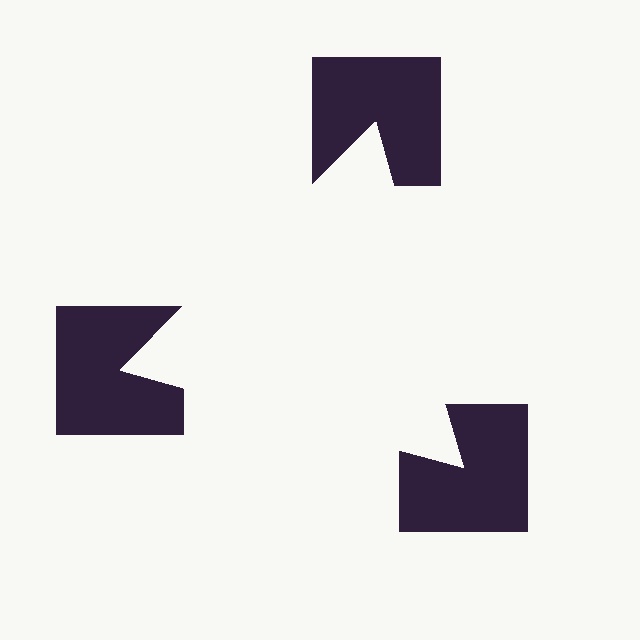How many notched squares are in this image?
There are 3 — one at each vertex of the illusory triangle.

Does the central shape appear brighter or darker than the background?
It typically appears slightly brighter than the background, even though no actual brightness change is drawn.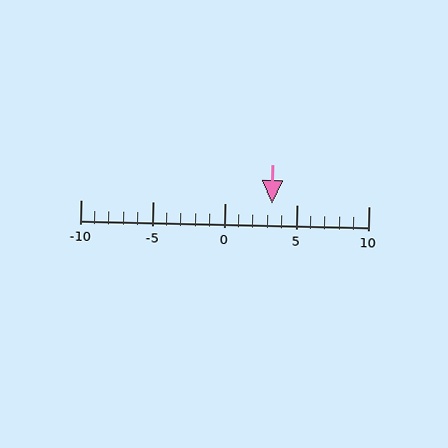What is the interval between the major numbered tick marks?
The major tick marks are spaced 5 units apart.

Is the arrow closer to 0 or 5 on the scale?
The arrow is closer to 5.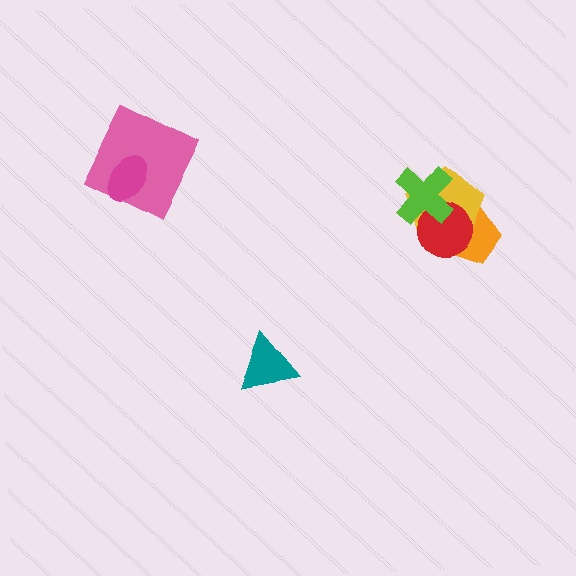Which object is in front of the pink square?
The magenta ellipse is in front of the pink square.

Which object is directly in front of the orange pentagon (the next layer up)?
The yellow pentagon is directly in front of the orange pentagon.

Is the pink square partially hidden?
Yes, it is partially covered by another shape.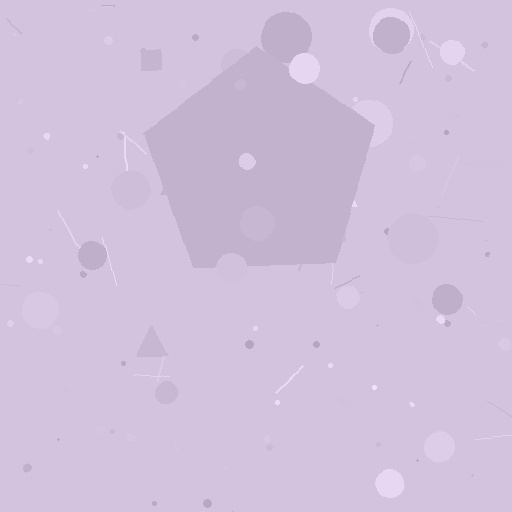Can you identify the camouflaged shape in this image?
The camouflaged shape is a pentagon.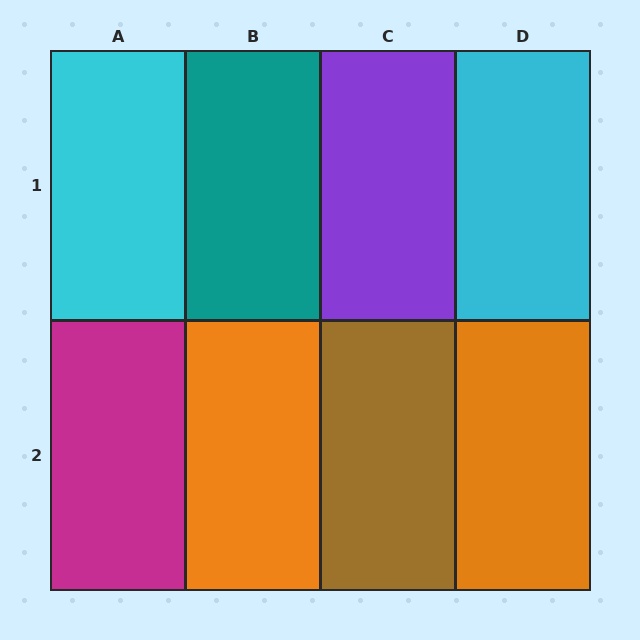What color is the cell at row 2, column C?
Brown.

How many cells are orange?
2 cells are orange.